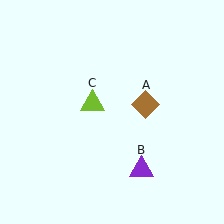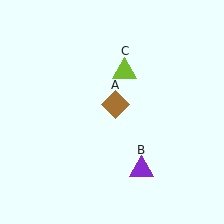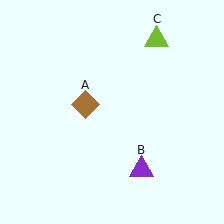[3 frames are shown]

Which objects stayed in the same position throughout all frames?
Purple triangle (object B) remained stationary.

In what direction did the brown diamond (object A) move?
The brown diamond (object A) moved left.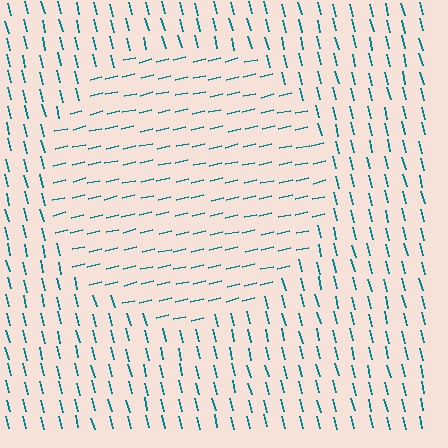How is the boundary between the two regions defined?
The boundary is defined purely by a change in line orientation (approximately 89 degrees difference). All lines are the same color and thickness.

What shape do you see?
I see a circle.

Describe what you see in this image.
The image is filled with small teal line segments. A circle region in the image has lines oriented differently from the surrounding lines, creating a visible texture boundary.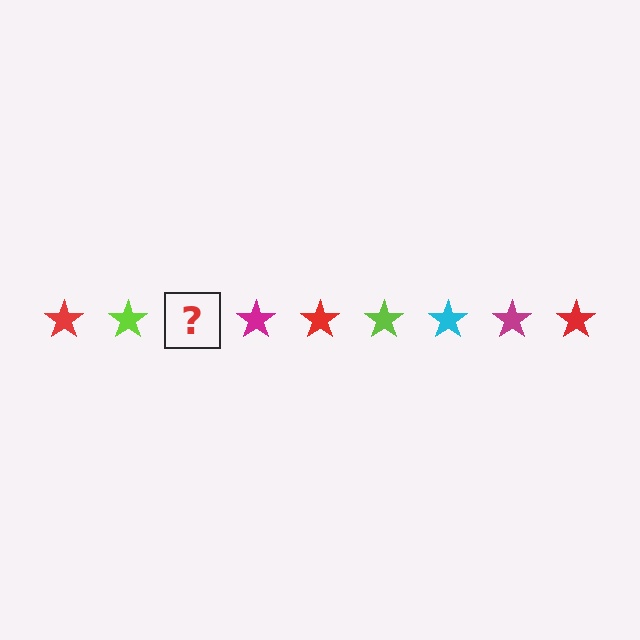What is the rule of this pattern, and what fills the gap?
The rule is that the pattern cycles through red, lime, cyan, magenta stars. The gap should be filled with a cyan star.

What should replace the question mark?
The question mark should be replaced with a cyan star.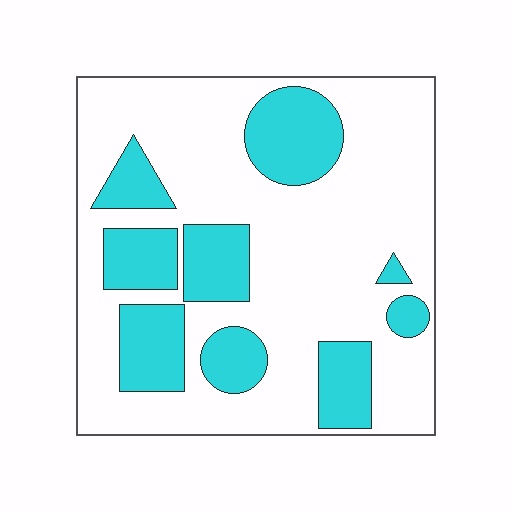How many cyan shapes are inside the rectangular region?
9.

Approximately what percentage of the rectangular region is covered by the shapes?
Approximately 30%.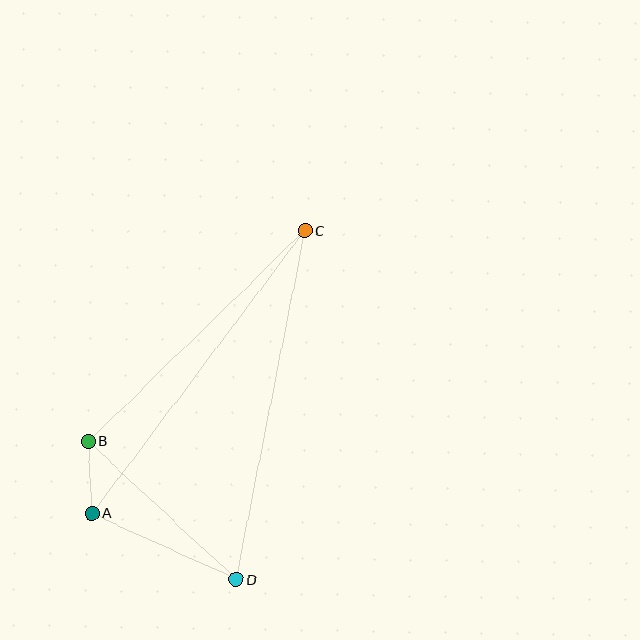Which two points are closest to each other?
Points A and B are closest to each other.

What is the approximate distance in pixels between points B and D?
The distance between B and D is approximately 203 pixels.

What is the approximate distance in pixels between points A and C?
The distance between A and C is approximately 354 pixels.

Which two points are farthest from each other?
Points C and D are farthest from each other.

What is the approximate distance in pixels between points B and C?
The distance between B and C is approximately 302 pixels.